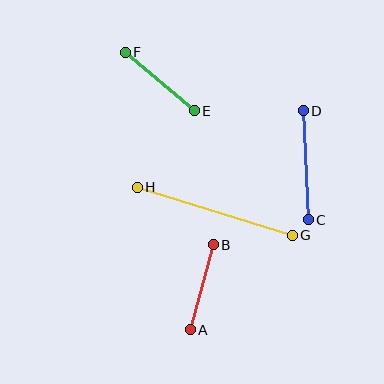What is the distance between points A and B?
The distance is approximately 88 pixels.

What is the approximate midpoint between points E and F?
The midpoint is at approximately (160, 81) pixels.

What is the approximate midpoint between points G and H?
The midpoint is at approximately (215, 211) pixels.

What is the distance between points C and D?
The distance is approximately 109 pixels.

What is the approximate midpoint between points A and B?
The midpoint is at approximately (202, 287) pixels.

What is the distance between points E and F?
The distance is approximately 90 pixels.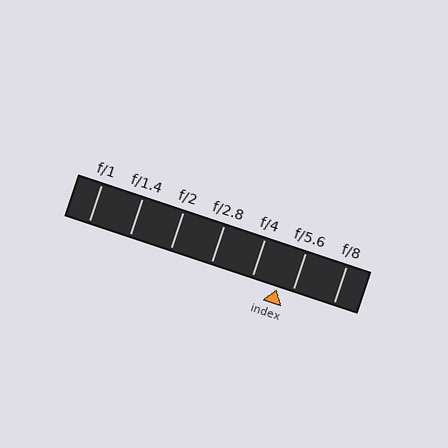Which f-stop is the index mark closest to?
The index mark is closest to f/5.6.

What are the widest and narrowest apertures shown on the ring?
The widest aperture shown is f/1 and the narrowest is f/8.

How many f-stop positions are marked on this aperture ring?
There are 7 f-stop positions marked.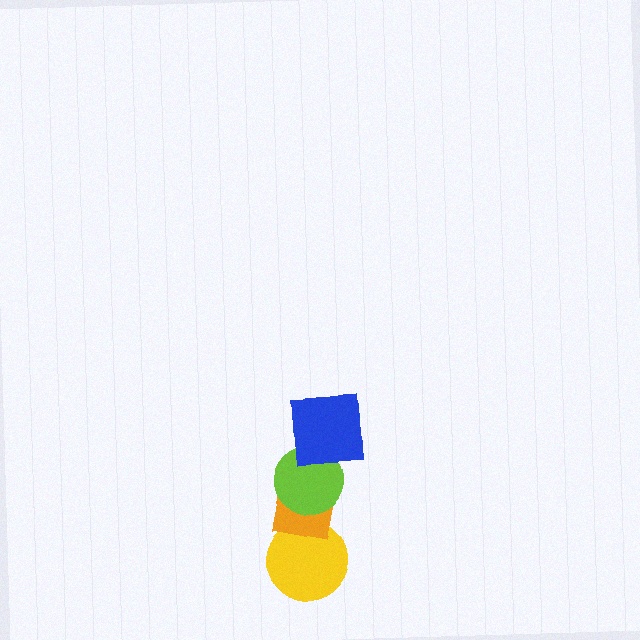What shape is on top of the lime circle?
The blue square is on top of the lime circle.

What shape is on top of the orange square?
The lime circle is on top of the orange square.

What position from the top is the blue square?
The blue square is 1st from the top.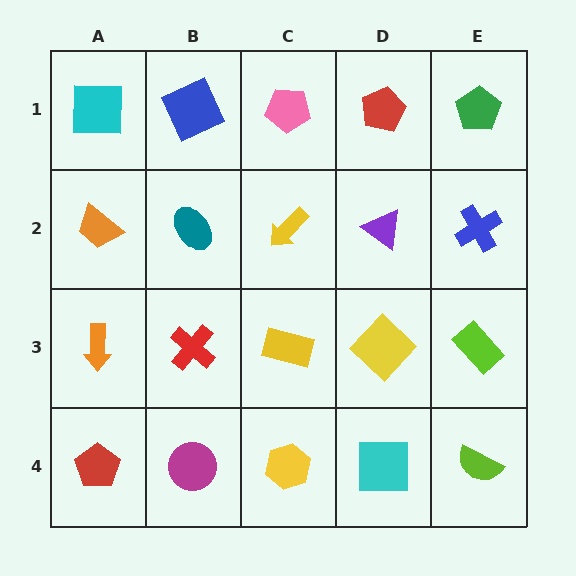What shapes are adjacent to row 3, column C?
A yellow arrow (row 2, column C), a yellow hexagon (row 4, column C), a red cross (row 3, column B), a yellow diamond (row 3, column D).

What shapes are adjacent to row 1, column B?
A teal ellipse (row 2, column B), a cyan square (row 1, column A), a pink pentagon (row 1, column C).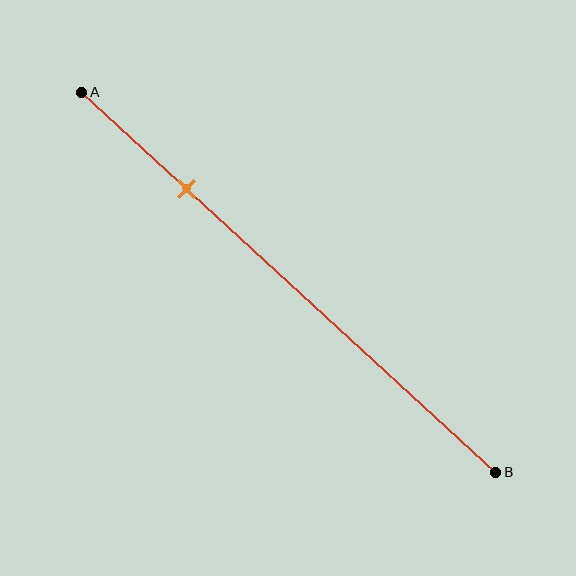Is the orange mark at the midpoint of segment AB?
No, the mark is at about 25% from A, not at the 50% midpoint.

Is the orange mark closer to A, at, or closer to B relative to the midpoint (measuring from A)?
The orange mark is closer to point A than the midpoint of segment AB.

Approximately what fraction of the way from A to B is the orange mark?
The orange mark is approximately 25% of the way from A to B.